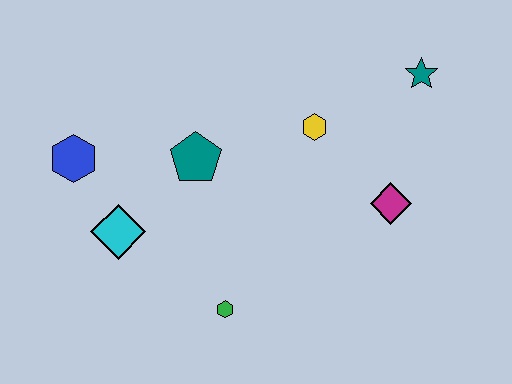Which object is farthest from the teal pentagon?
The teal star is farthest from the teal pentagon.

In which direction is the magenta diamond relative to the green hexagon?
The magenta diamond is to the right of the green hexagon.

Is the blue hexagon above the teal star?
No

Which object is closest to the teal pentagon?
The cyan diamond is closest to the teal pentagon.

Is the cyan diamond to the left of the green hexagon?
Yes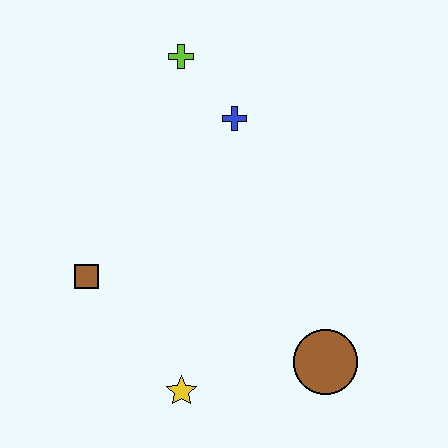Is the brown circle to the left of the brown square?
No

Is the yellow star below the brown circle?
Yes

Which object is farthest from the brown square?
The brown circle is farthest from the brown square.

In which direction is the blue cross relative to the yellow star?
The blue cross is above the yellow star.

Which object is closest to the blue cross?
The lime cross is closest to the blue cross.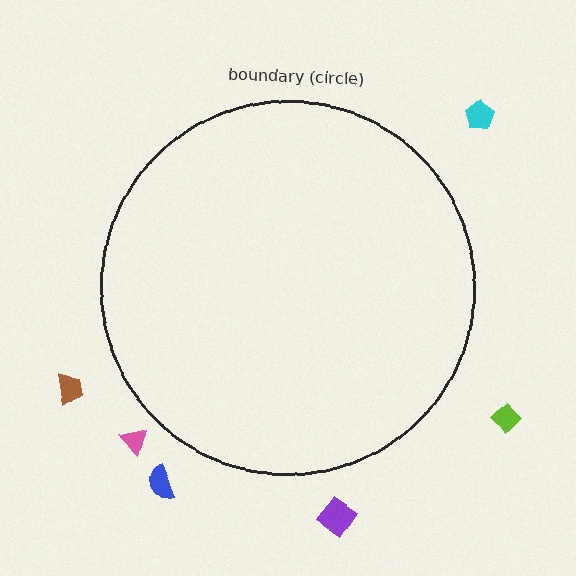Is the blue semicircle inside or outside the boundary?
Outside.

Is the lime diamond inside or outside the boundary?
Outside.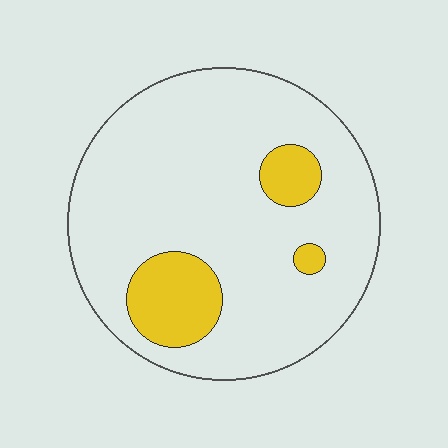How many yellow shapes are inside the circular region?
3.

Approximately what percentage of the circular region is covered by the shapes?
Approximately 15%.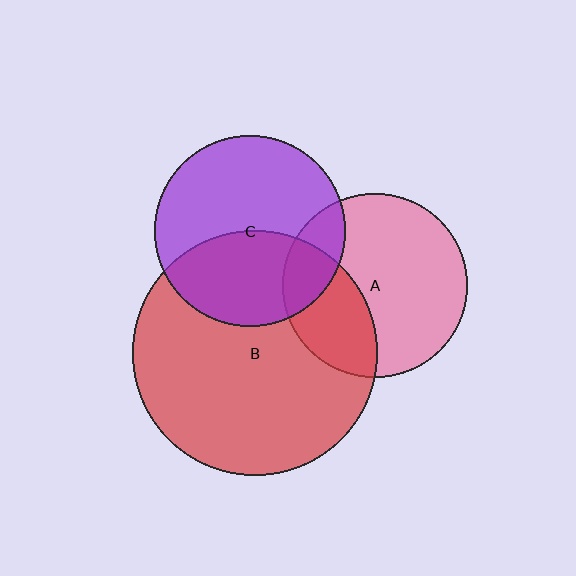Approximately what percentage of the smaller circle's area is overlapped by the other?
Approximately 15%.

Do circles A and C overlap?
Yes.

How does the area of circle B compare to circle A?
Approximately 1.8 times.